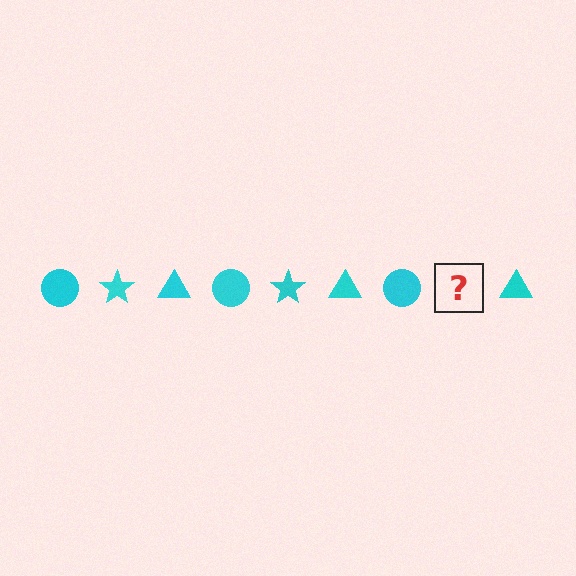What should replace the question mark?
The question mark should be replaced with a cyan star.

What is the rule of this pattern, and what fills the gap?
The rule is that the pattern cycles through circle, star, triangle shapes in cyan. The gap should be filled with a cyan star.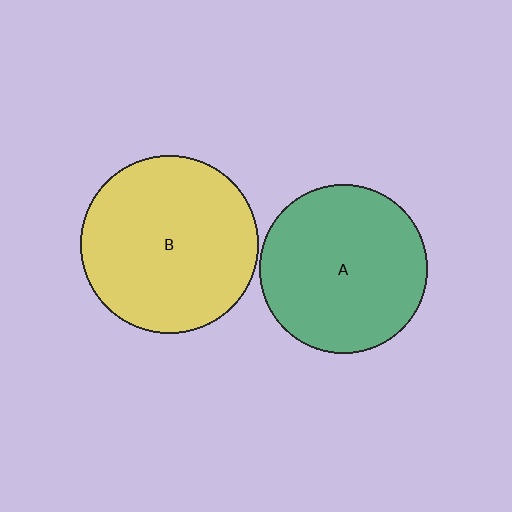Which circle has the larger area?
Circle B (yellow).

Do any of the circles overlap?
No, none of the circles overlap.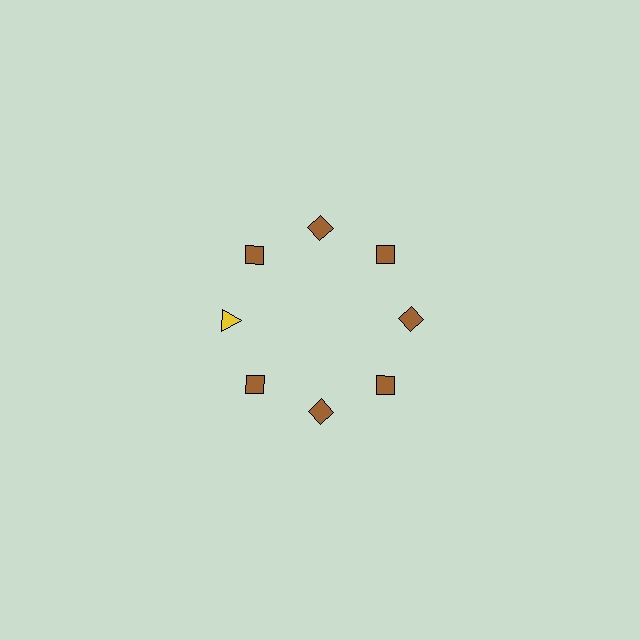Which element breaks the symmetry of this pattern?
The yellow triangle at roughly the 9 o'clock position breaks the symmetry. All other shapes are brown diamonds.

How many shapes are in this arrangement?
There are 8 shapes arranged in a ring pattern.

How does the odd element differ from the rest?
It differs in both color (yellow instead of brown) and shape (triangle instead of diamond).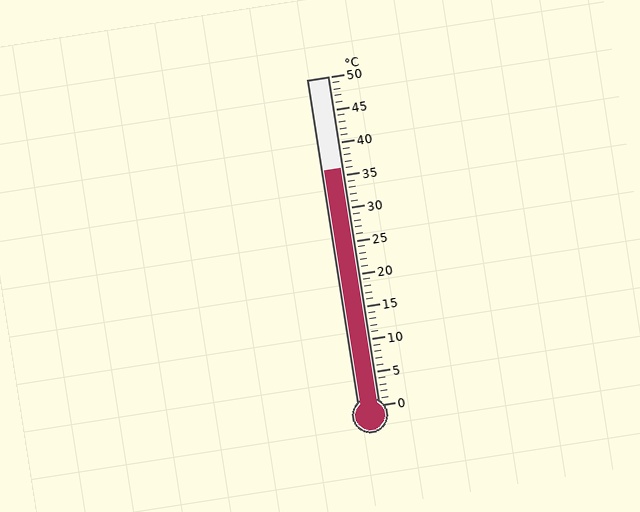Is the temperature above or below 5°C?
The temperature is above 5°C.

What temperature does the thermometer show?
The thermometer shows approximately 36°C.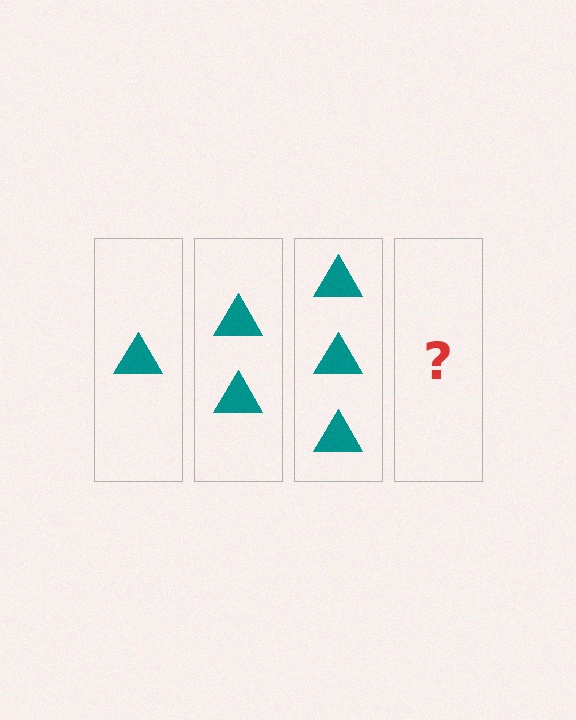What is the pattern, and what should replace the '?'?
The pattern is that each step adds one more triangle. The '?' should be 4 triangles.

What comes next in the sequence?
The next element should be 4 triangles.